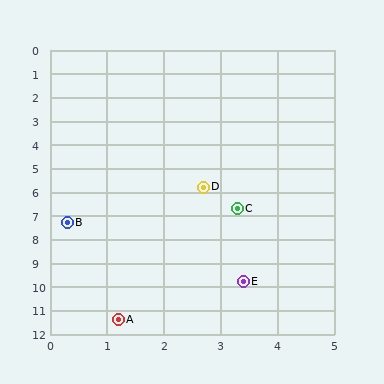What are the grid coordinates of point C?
Point C is at approximately (3.3, 6.7).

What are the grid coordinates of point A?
Point A is at approximately (1.2, 11.4).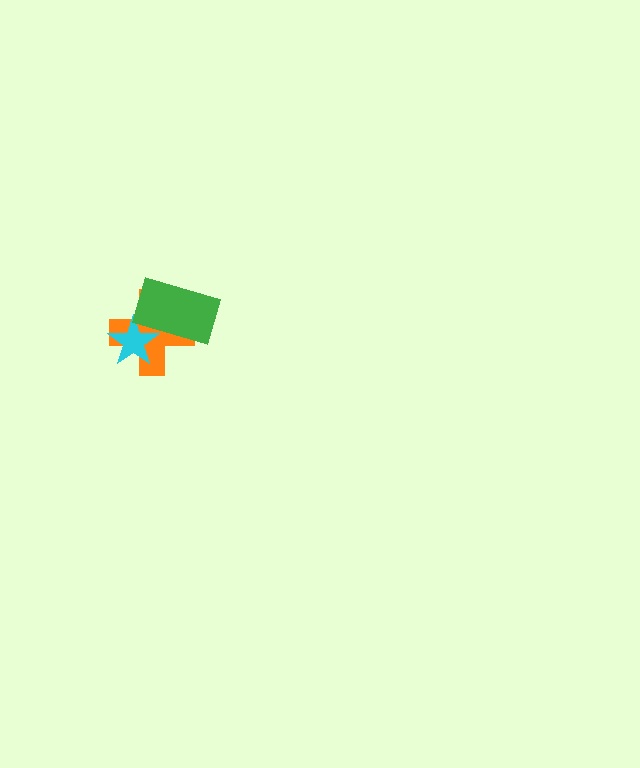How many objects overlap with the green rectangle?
2 objects overlap with the green rectangle.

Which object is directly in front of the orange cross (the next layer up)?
The cyan star is directly in front of the orange cross.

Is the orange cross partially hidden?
Yes, it is partially covered by another shape.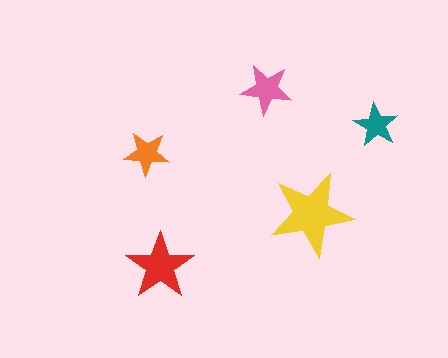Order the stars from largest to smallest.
the yellow one, the red one, the pink one, the orange one, the teal one.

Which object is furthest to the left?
The orange star is leftmost.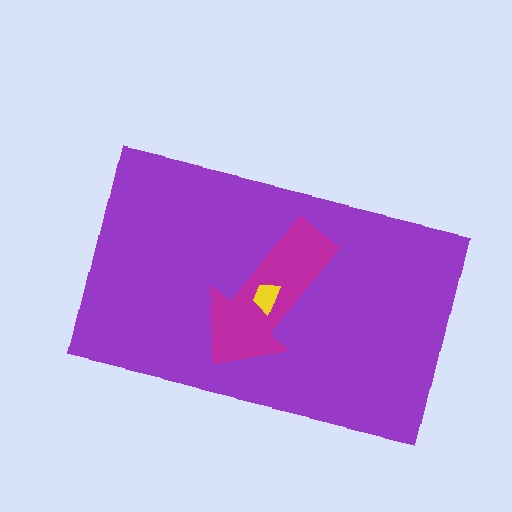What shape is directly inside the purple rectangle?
The magenta arrow.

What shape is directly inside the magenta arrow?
The yellow trapezoid.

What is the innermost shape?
The yellow trapezoid.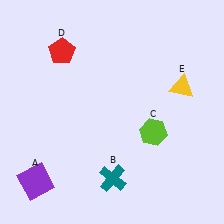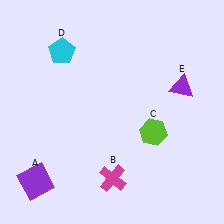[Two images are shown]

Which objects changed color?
B changed from teal to magenta. D changed from red to cyan. E changed from yellow to purple.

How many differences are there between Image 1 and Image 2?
There are 3 differences between the two images.